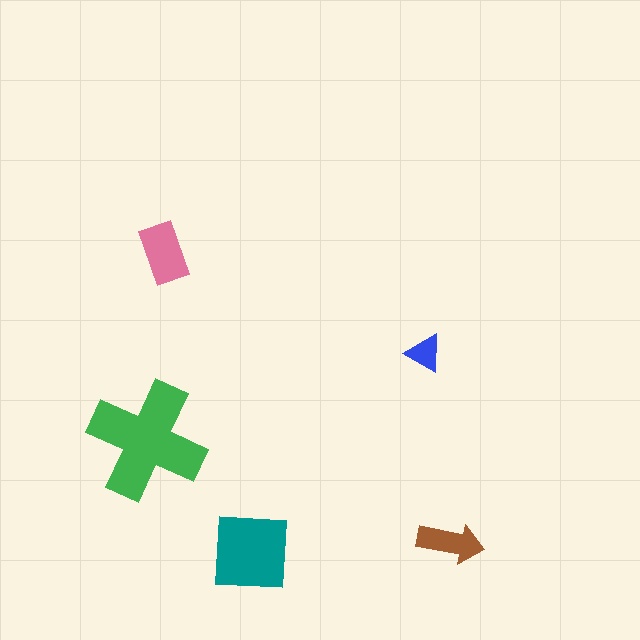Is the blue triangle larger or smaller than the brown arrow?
Smaller.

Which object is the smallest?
The blue triangle.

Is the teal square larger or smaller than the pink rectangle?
Larger.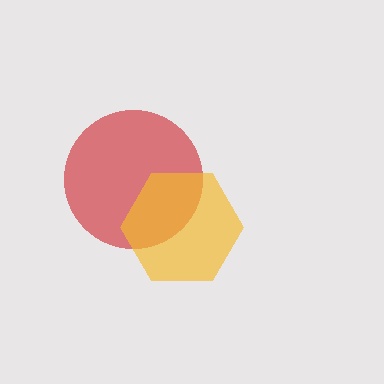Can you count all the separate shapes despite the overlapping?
Yes, there are 2 separate shapes.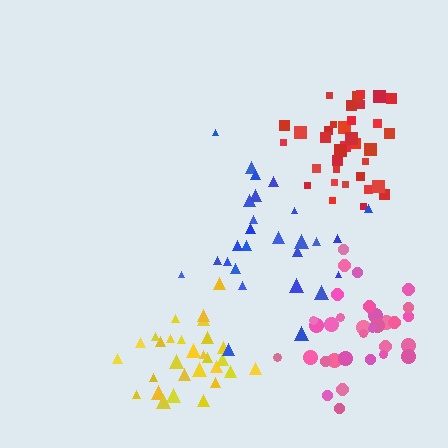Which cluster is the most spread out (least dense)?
Blue.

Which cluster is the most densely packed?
Yellow.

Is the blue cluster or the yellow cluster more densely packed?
Yellow.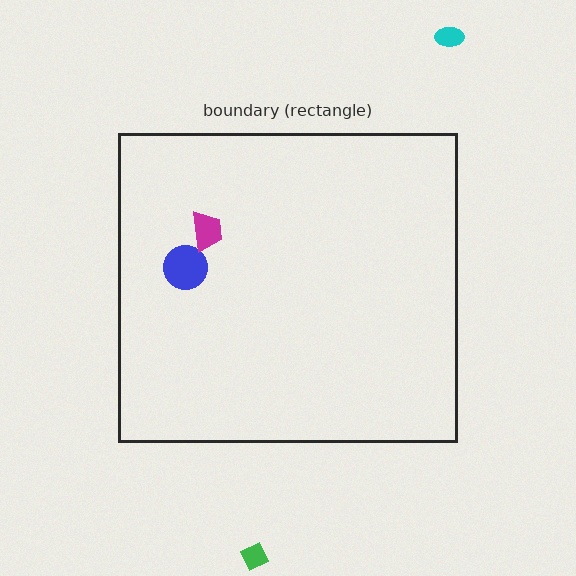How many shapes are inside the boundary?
2 inside, 2 outside.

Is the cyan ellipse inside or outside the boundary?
Outside.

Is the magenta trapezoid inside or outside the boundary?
Inside.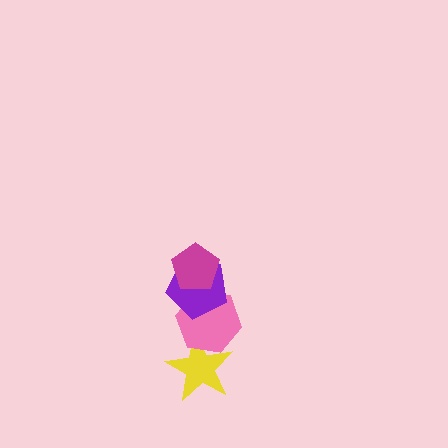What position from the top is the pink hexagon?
The pink hexagon is 3rd from the top.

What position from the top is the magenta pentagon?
The magenta pentagon is 1st from the top.